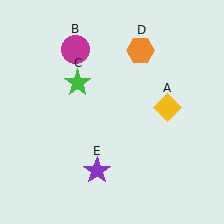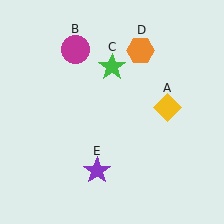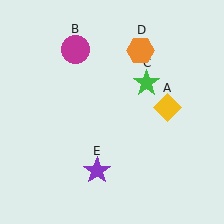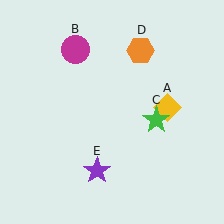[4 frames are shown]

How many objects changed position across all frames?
1 object changed position: green star (object C).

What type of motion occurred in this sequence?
The green star (object C) rotated clockwise around the center of the scene.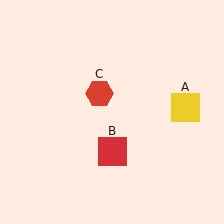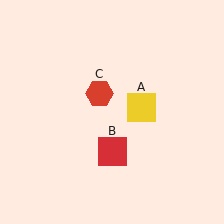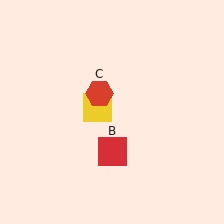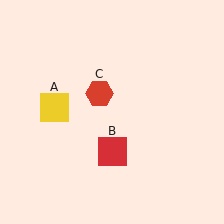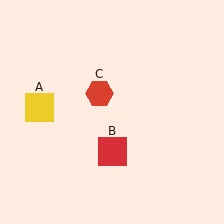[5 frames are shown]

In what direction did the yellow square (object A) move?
The yellow square (object A) moved left.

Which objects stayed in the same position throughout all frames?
Red square (object B) and red hexagon (object C) remained stationary.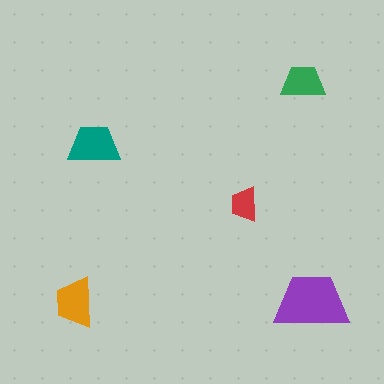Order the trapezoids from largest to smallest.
the purple one, the teal one, the orange one, the green one, the red one.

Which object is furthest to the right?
The purple trapezoid is rightmost.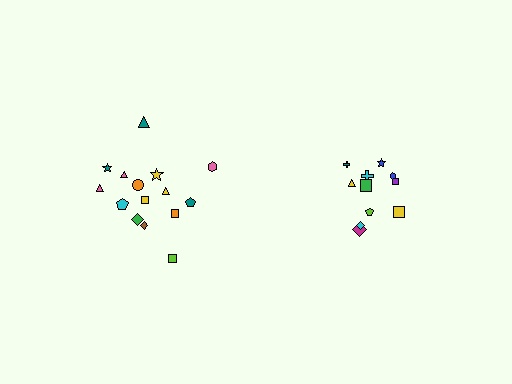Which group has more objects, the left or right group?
The left group.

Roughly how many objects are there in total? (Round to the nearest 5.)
Roughly 25 objects in total.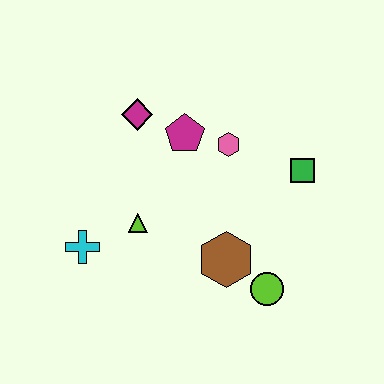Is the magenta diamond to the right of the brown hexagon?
No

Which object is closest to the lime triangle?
The cyan cross is closest to the lime triangle.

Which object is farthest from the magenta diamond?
The lime circle is farthest from the magenta diamond.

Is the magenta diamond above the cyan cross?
Yes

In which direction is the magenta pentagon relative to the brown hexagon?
The magenta pentagon is above the brown hexagon.